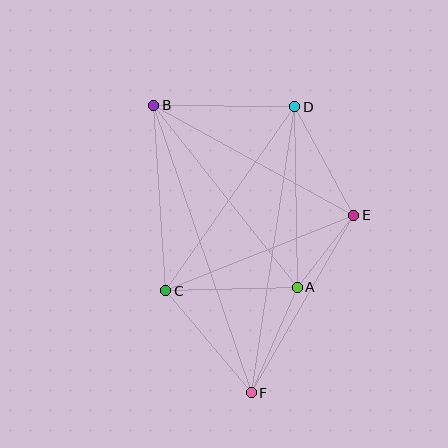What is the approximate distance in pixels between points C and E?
The distance between C and E is approximately 202 pixels.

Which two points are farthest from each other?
Points B and F are farthest from each other.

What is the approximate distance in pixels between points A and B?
The distance between A and B is approximately 232 pixels.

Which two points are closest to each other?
Points A and E are closest to each other.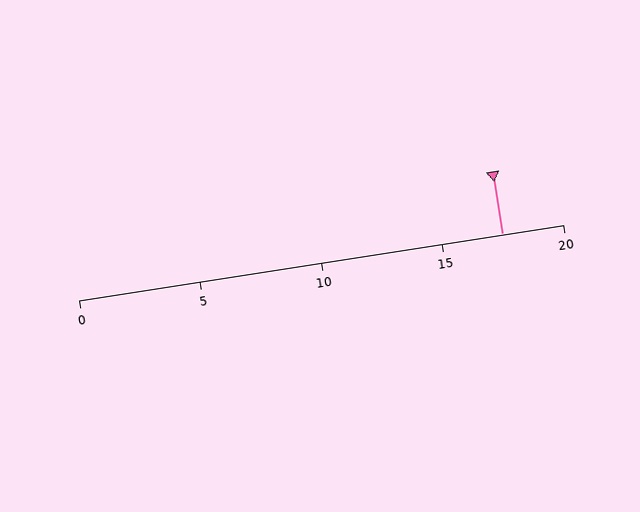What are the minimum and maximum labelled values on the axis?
The axis runs from 0 to 20.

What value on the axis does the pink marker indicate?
The marker indicates approximately 17.5.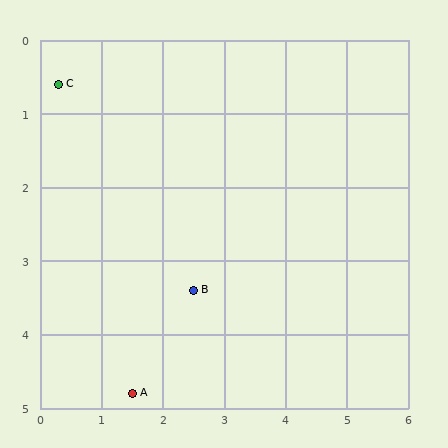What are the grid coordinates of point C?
Point C is at approximately (0.3, 0.6).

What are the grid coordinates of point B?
Point B is at approximately (2.5, 3.4).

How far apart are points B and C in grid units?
Points B and C are about 3.6 grid units apart.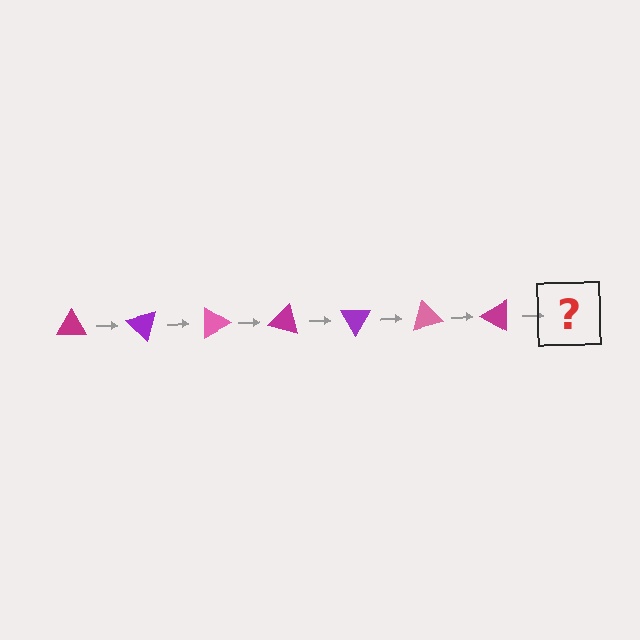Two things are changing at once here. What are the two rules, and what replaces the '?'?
The two rules are that it rotates 45 degrees each step and the color cycles through magenta, purple, and pink. The '?' should be a purple triangle, rotated 315 degrees from the start.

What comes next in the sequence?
The next element should be a purple triangle, rotated 315 degrees from the start.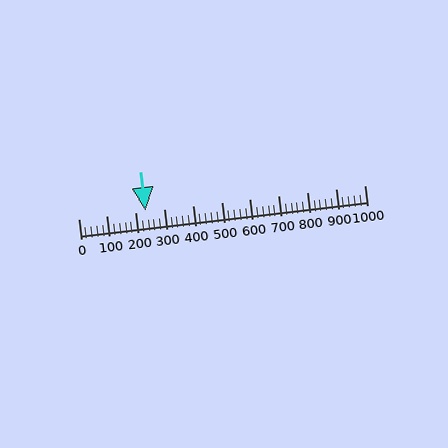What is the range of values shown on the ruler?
The ruler shows values from 0 to 1000.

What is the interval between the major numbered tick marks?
The major tick marks are spaced 100 units apart.